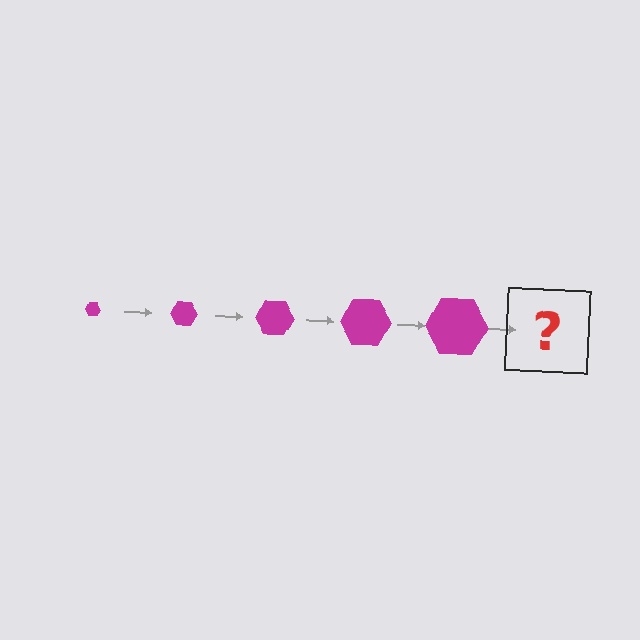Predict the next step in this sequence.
The next step is a magenta hexagon, larger than the previous one.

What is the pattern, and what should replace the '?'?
The pattern is that the hexagon gets progressively larger each step. The '?' should be a magenta hexagon, larger than the previous one.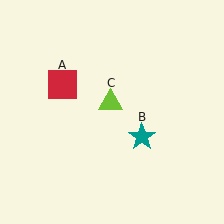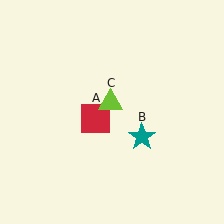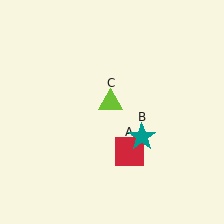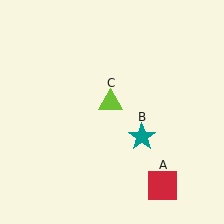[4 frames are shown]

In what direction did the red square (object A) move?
The red square (object A) moved down and to the right.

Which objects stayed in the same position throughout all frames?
Teal star (object B) and lime triangle (object C) remained stationary.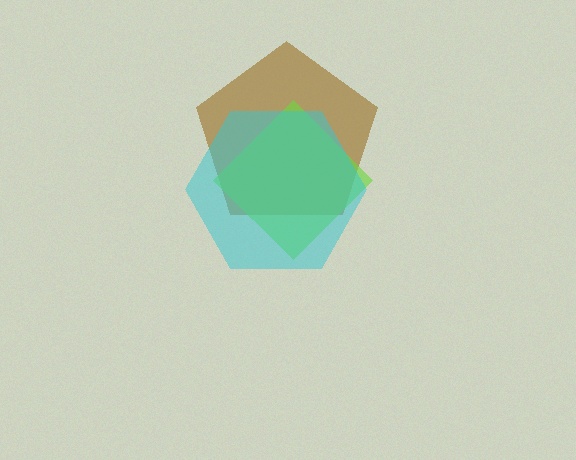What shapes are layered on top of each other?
The layered shapes are: a brown pentagon, a lime diamond, a cyan hexagon.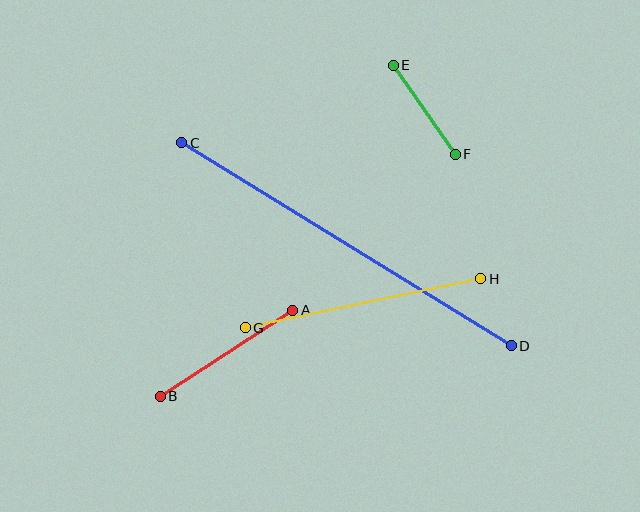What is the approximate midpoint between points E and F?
The midpoint is at approximately (424, 110) pixels.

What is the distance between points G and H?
The distance is approximately 240 pixels.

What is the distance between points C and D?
The distance is approximately 387 pixels.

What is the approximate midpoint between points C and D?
The midpoint is at approximately (346, 244) pixels.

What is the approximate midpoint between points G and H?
The midpoint is at approximately (363, 303) pixels.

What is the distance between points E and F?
The distance is approximately 108 pixels.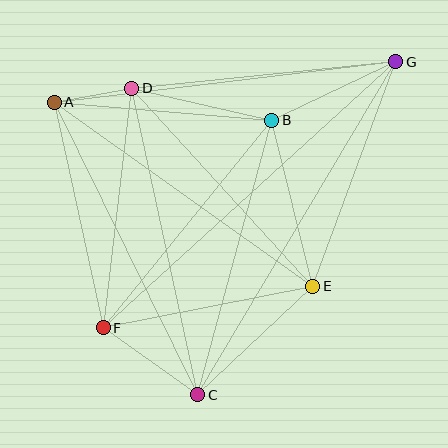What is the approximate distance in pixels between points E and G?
The distance between E and G is approximately 239 pixels.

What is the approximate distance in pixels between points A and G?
The distance between A and G is approximately 343 pixels.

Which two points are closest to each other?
Points A and D are closest to each other.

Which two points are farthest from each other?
Points F and G are farthest from each other.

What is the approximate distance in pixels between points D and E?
The distance between D and E is approximately 268 pixels.